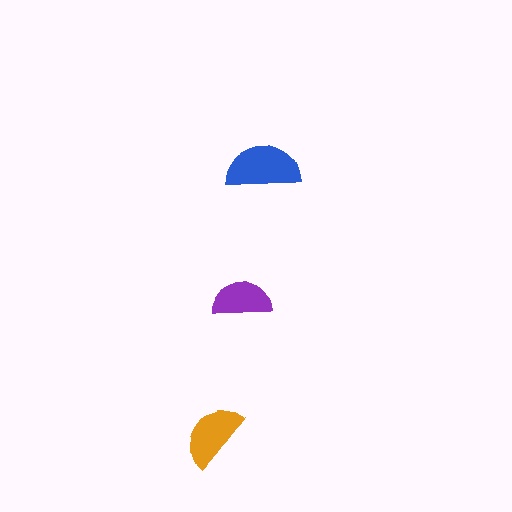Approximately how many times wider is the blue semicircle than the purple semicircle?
About 1.5 times wider.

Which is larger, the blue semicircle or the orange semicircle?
The blue one.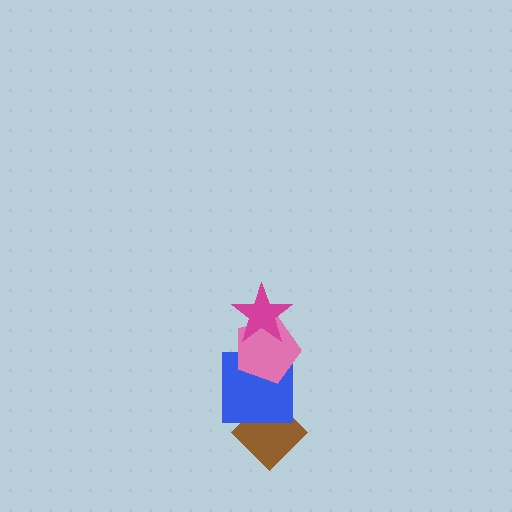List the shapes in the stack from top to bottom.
From top to bottom: the magenta star, the pink pentagon, the blue square, the brown diamond.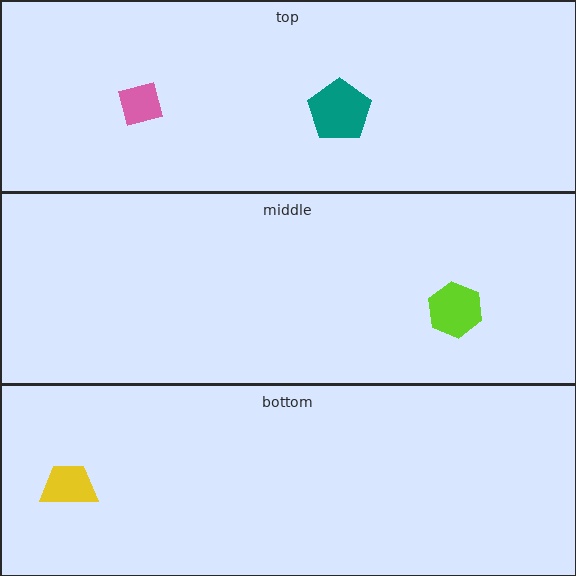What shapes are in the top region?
The teal pentagon, the pink square.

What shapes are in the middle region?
The lime hexagon.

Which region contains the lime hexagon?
The middle region.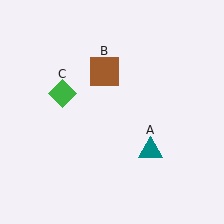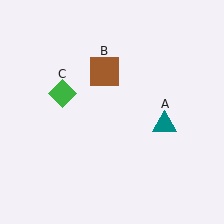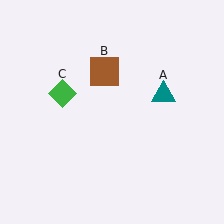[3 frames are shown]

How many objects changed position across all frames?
1 object changed position: teal triangle (object A).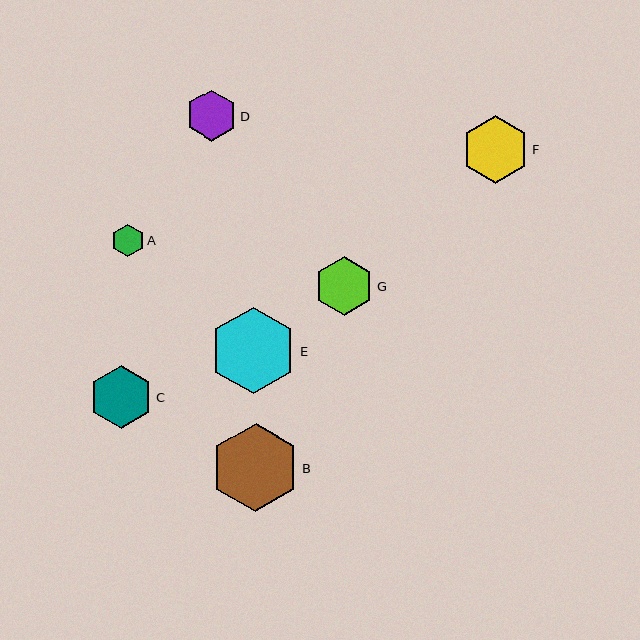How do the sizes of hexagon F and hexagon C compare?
Hexagon F and hexagon C are approximately the same size.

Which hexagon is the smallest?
Hexagon A is the smallest with a size of approximately 33 pixels.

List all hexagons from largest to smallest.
From largest to smallest: B, E, F, C, G, D, A.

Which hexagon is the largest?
Hexagon B is the largest with a size of approximately 89 pixels.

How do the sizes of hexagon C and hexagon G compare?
Hexagon C and hexagon G are approximately the same size.